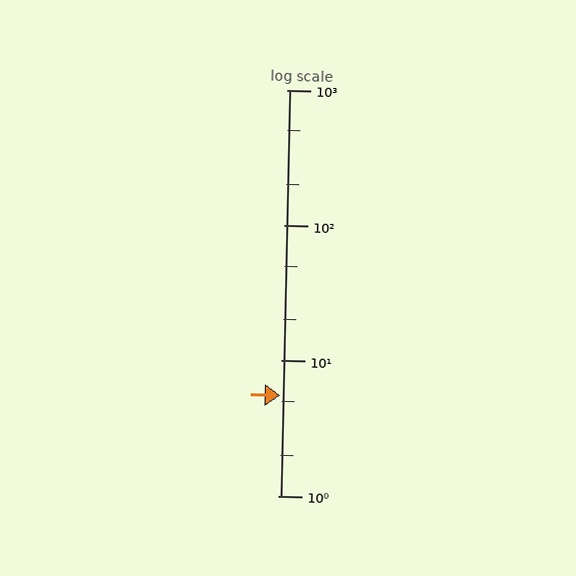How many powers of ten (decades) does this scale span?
The scale spans 3 decades, from 1 to 1000.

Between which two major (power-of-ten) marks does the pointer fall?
The pointer is between 1 and 10.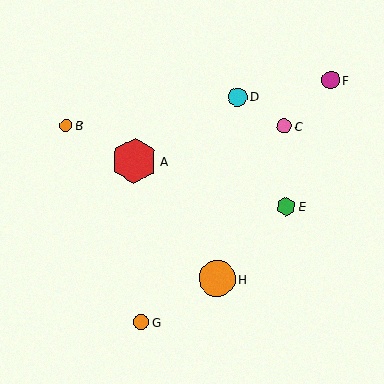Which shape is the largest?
The red hexagon (labeled A) is the largest.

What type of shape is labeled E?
Shape E is a green hexagon.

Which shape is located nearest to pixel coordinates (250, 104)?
The cyan circle (labeled D) at (237, 97) is nearest to that location.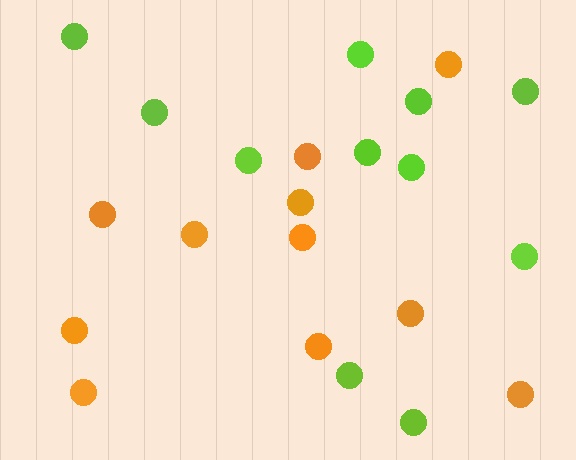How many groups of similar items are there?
There are 2 groups: one group of orange circles (11) and one group of lime circles (11).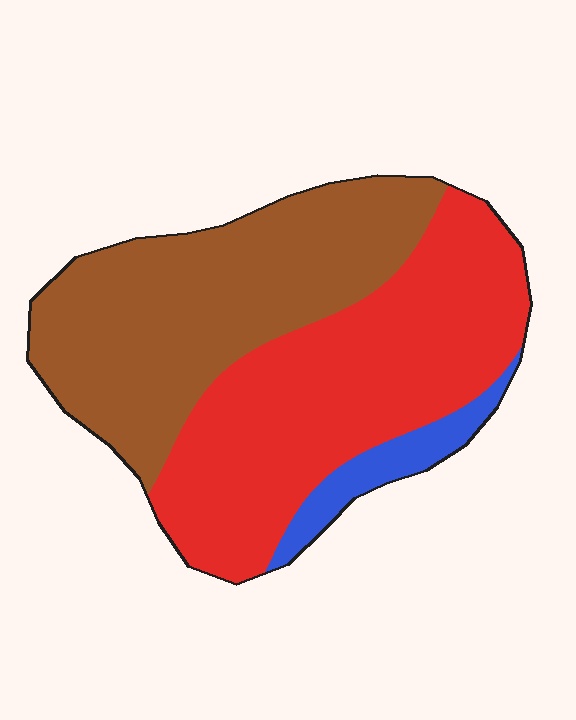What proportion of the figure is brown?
Brown takes up between a third and a half of the figure.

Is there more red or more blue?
Red.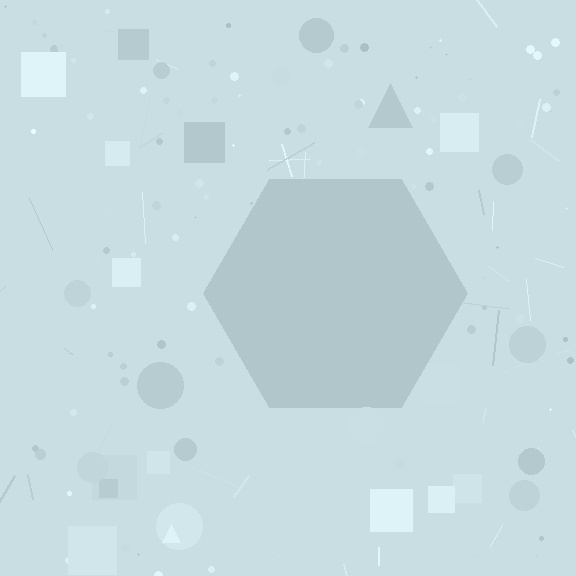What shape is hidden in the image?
A hexagon is hidden in the image.